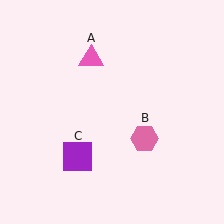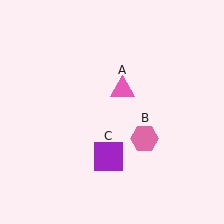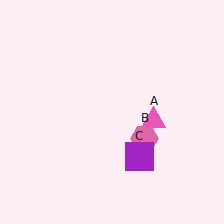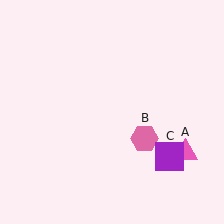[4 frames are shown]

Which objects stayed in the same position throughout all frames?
Pink hexagon (object B) remained stationary.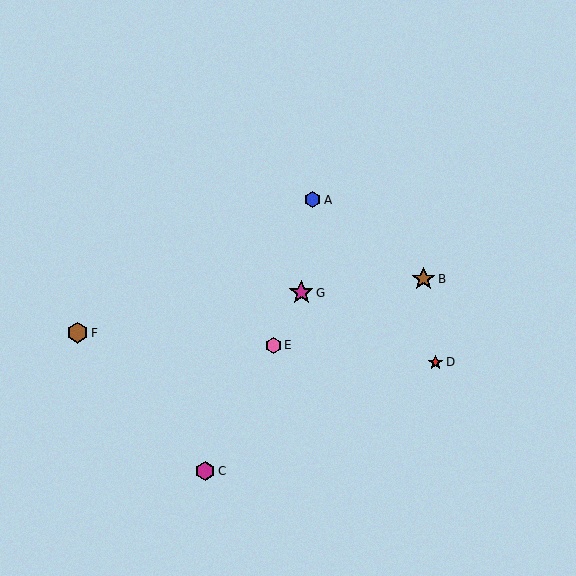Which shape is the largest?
The magenta star (labeled G) is the largest.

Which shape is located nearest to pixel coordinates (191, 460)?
The magenta hexagon (labeled C) at (205, 471) is nearest to that location.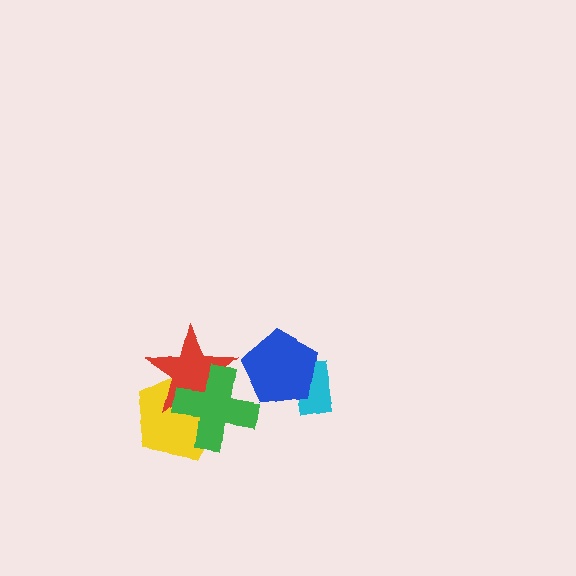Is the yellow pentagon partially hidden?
Yes, it is partially covered by another shape.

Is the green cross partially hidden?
No, no other shape covers it.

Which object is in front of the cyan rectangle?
The blue pentagon is in front of the cyan rectangle.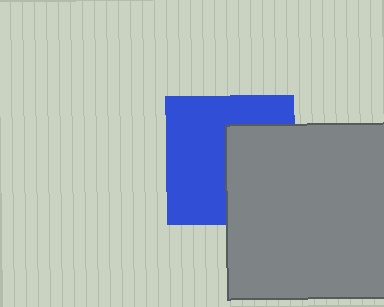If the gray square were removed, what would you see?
You would see the complete blue square.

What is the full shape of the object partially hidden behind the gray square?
The partially hidden object is a blue square.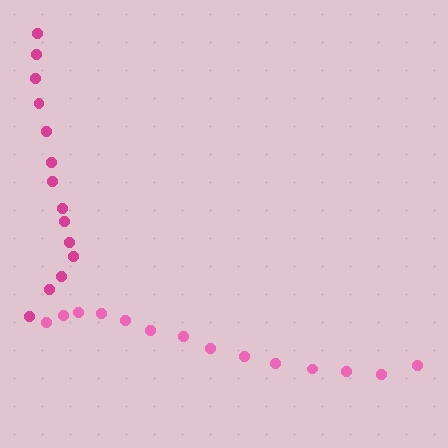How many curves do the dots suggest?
There are 2 distinct paths.